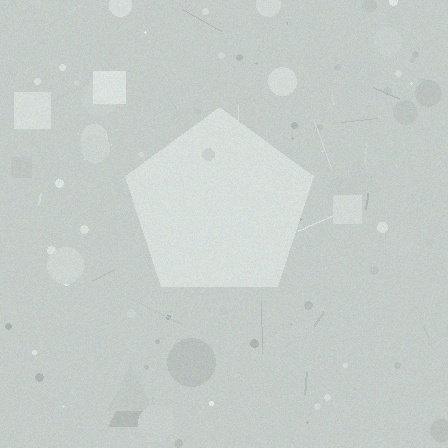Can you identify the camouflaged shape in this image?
The camouflaged shape is a pentagon.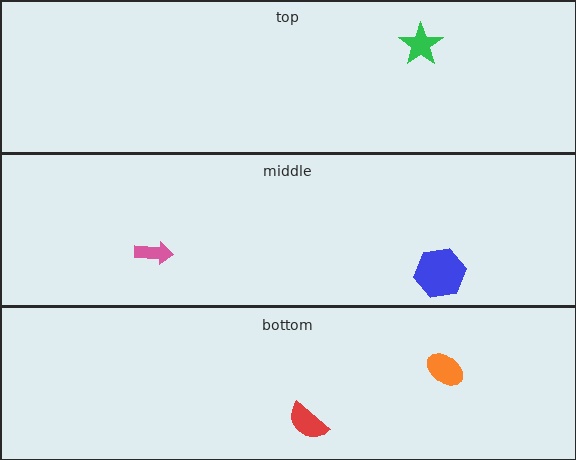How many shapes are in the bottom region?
2.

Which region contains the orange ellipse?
The bottom region.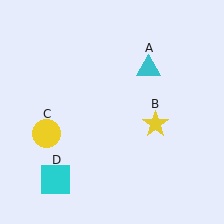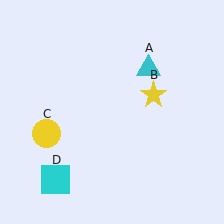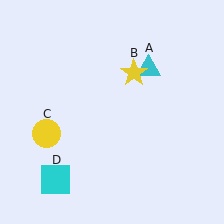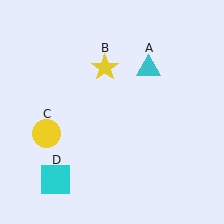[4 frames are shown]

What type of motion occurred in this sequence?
The yellow star (object B) rotated counterclockwise around the center of the scene.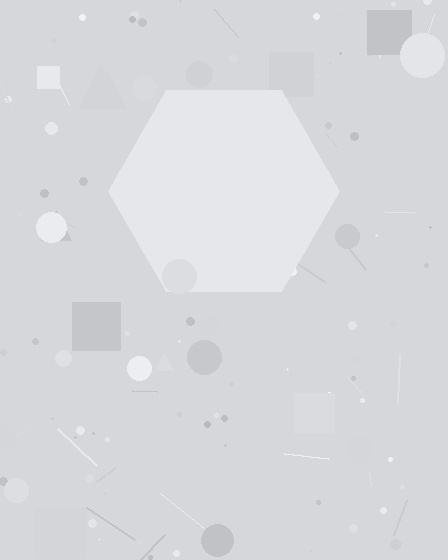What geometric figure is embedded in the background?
A hexagon is embedded in the background.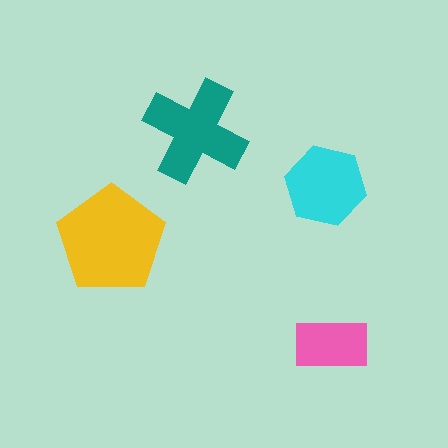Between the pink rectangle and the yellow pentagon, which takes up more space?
The yellow pentagon.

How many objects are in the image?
There are 4 objects in the image.